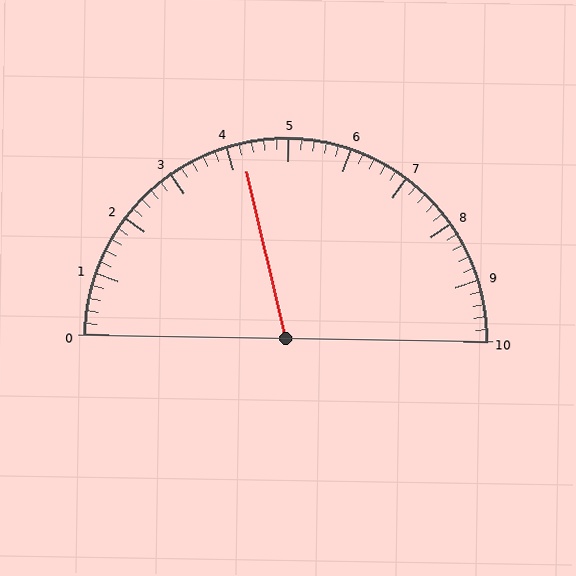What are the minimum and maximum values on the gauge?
The gauge ranges from 0 to 10.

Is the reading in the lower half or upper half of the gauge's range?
The reading is in the lower half of the range (0 to 10).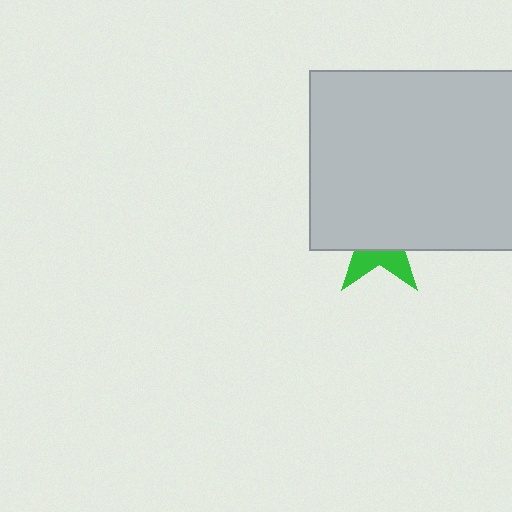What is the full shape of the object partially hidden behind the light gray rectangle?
The partially hidden object is a green star.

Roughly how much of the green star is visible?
A small part of it is visible (roughly 32%).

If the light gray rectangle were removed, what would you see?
You would see the complete green star.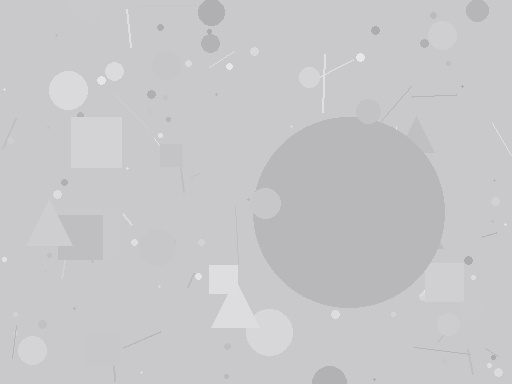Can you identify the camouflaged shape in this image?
The camouflaged shape is a circle.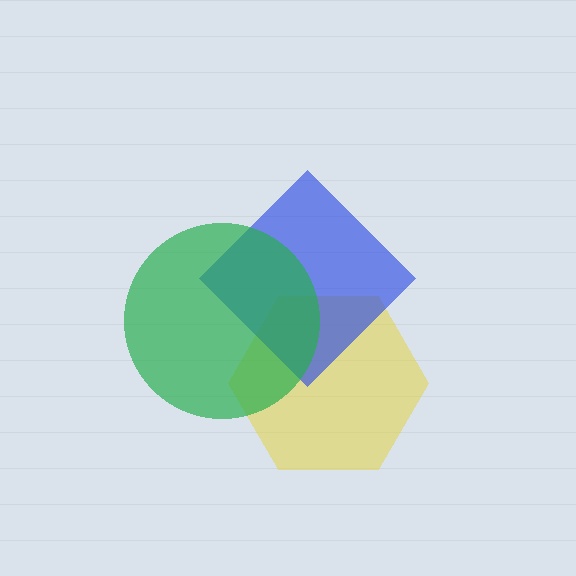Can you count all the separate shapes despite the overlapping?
Yes, there are 3 separate shapes.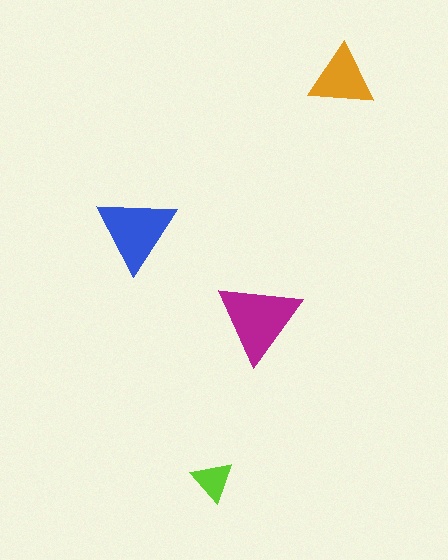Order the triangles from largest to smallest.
the magenta one, the blue one, the orange one, the lime one.